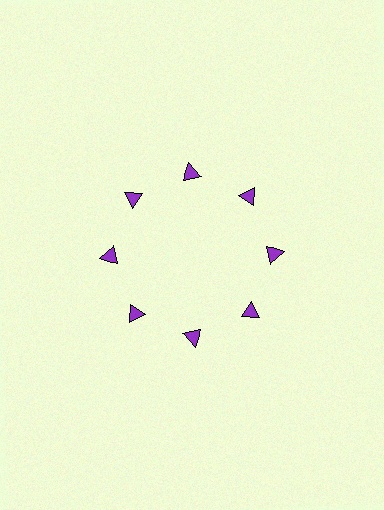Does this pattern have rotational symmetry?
Yes, this pattern has 8-fold rotational symmetry. It looks the same after rotating 45 degrees around the center.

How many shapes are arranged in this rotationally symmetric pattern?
There are 8 shapes, arranged in 8 groups of 1.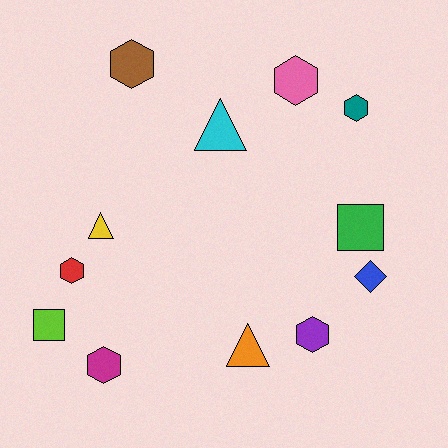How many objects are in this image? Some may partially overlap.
There are 12 objects.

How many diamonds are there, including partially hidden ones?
There is 1 diamond.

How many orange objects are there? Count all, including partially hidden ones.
There is 1 orange object.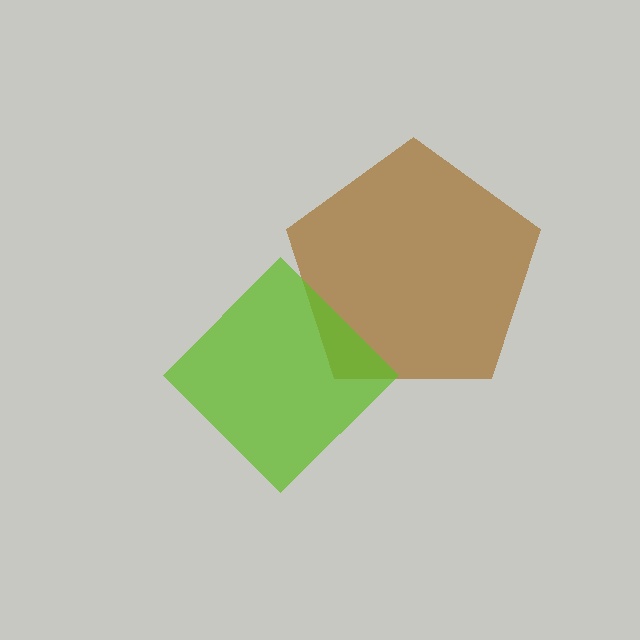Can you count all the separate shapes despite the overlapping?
Yes, there are 2 separate shapes.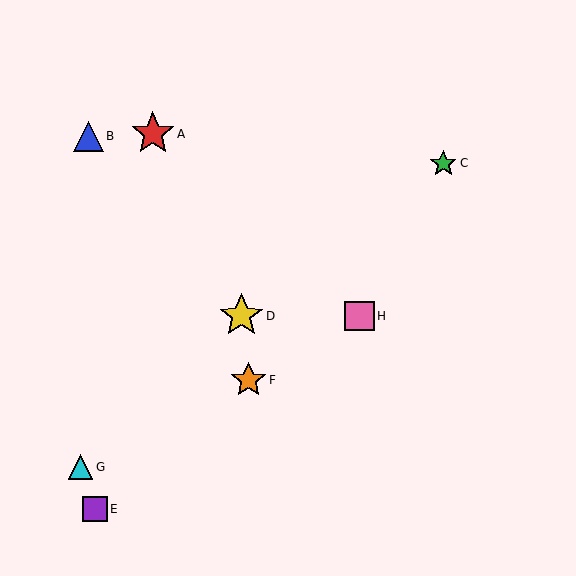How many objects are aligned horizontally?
2 objects (D, H) are aligned horizontally.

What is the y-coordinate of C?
Object C is at y≈163.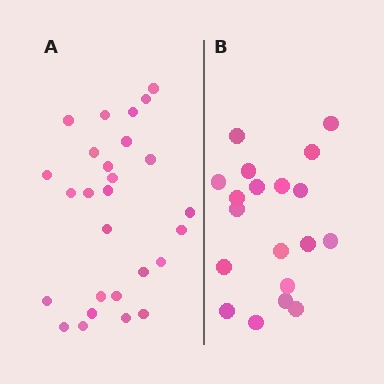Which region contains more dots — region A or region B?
Region A (the left region) has more dots.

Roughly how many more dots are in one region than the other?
Region A has roughly 8 or so more dots than region B.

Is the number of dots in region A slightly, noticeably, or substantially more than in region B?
Region A has noticeably more, but not dramatically so. The ratio is roughly 1.4 to 1.